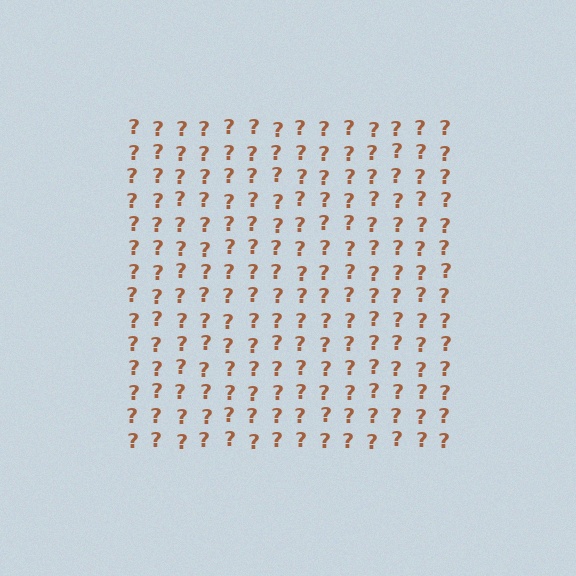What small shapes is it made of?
It is made of small question marks.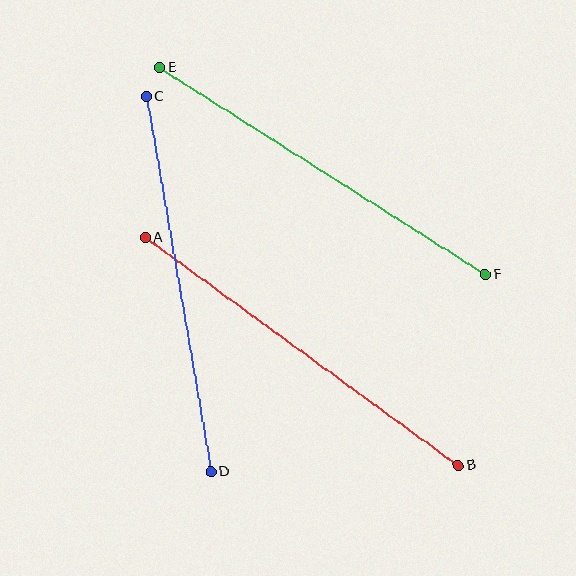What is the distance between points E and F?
The distance is approximately 386 pixels.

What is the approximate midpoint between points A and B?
The midpoint is at approximately (302, 351) pixels.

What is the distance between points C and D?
The distance is approximately 381 pixels.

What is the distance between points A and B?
The distance is approximately 387 pixels.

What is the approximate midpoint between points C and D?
The midpoint is at approximately (178, 284) pixels.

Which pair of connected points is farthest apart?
Points A and B are farthest apart.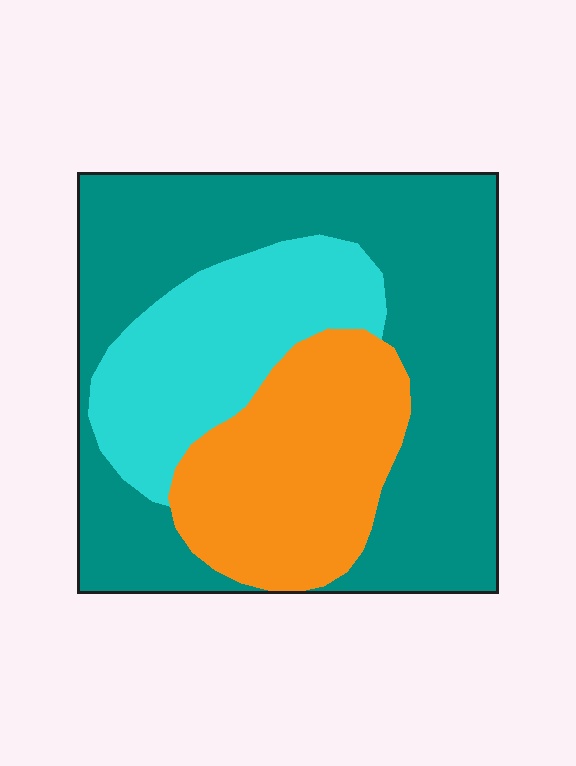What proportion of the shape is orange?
Orange covers roughly 25% of the shape.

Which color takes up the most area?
Teal, at roughly 55%.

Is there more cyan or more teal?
Teal.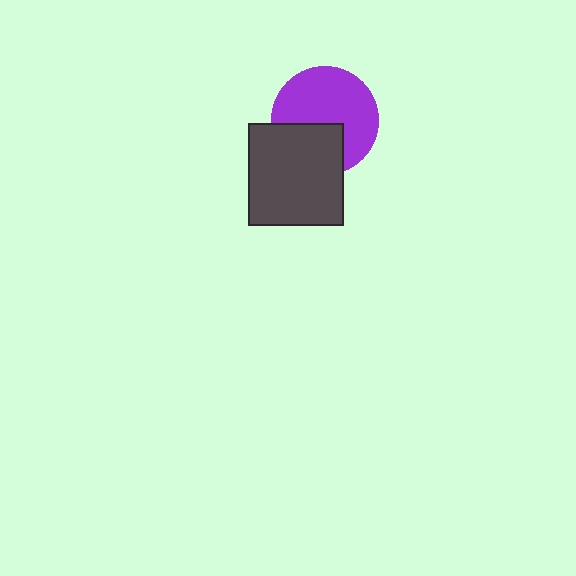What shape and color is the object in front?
The object in front is a dark gray rectangle.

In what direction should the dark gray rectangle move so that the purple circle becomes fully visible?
The dark gray rectangle should move down. That is the shortest direction to clear the overlap and leave the purple circle fully visible.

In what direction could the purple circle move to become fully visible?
The purple circle could move up. That would shift it out from behind the dark gray rectangle entirely.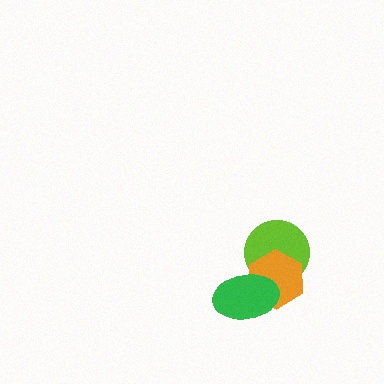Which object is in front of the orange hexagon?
The green ellipse is in front of the orange hexagon.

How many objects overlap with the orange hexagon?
2 objects overlap with the orange hexagon.